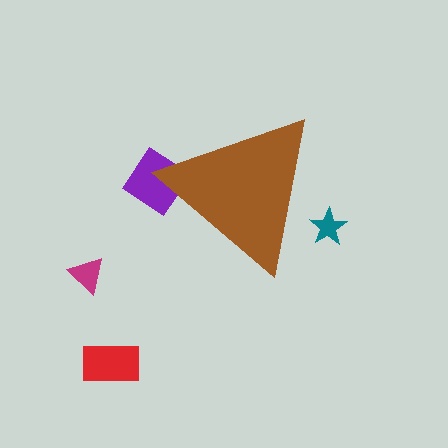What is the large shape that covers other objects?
A brown triangle.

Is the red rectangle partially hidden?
No, the red rectangle is fully visible.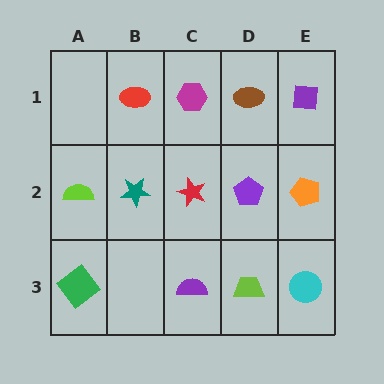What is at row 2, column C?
A red star.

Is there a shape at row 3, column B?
No, that cell is empty.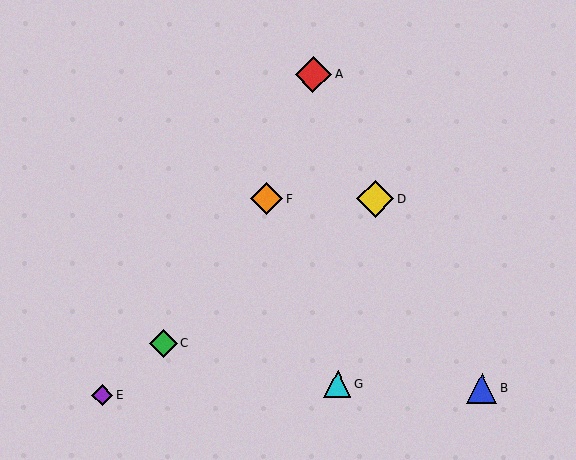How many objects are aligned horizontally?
2 objects (D, F) are aligned horizontally.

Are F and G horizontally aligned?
No, F is at y≈199 and G is at y≈384.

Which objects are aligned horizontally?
Objects D, F are aligned horizontally.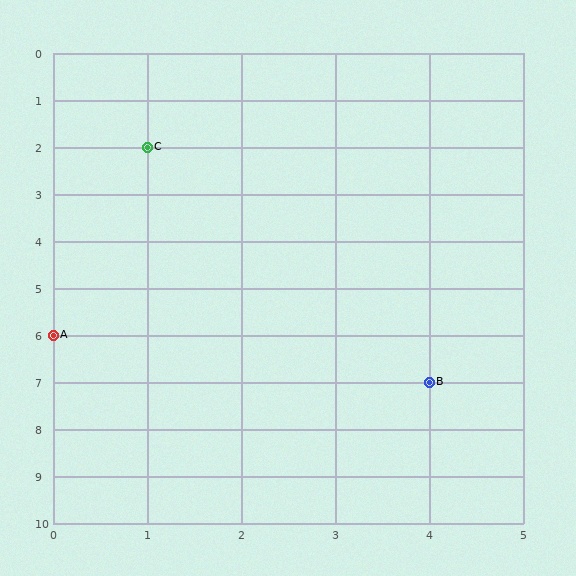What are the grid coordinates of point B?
Point B is at grid coordinates (4, 7).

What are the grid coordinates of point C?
Point C is at grid coordinates (1, 2).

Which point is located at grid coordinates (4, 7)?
Point B is at (4, 7).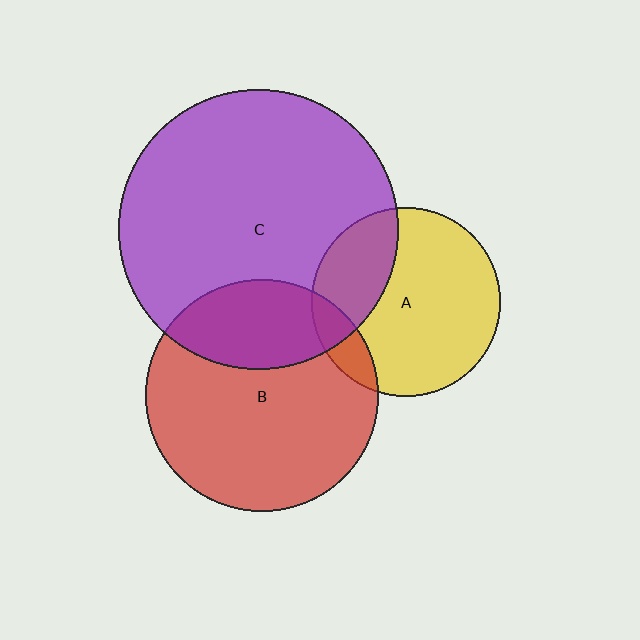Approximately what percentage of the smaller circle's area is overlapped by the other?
Approximately 30%.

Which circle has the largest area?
Circle C (purple).